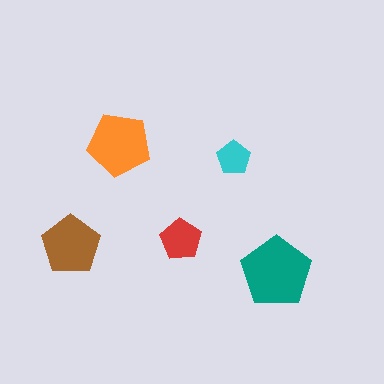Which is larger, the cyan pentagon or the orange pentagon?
The orange one.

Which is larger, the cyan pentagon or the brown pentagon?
The brown one.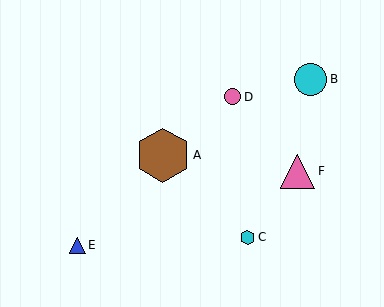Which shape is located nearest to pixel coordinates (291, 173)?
The pink triangle (labeled F) at (298, 171) is nearest to that location.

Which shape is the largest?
The brown hexagon (labeled A) is the largest.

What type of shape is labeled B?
Shape B is a cyan circle.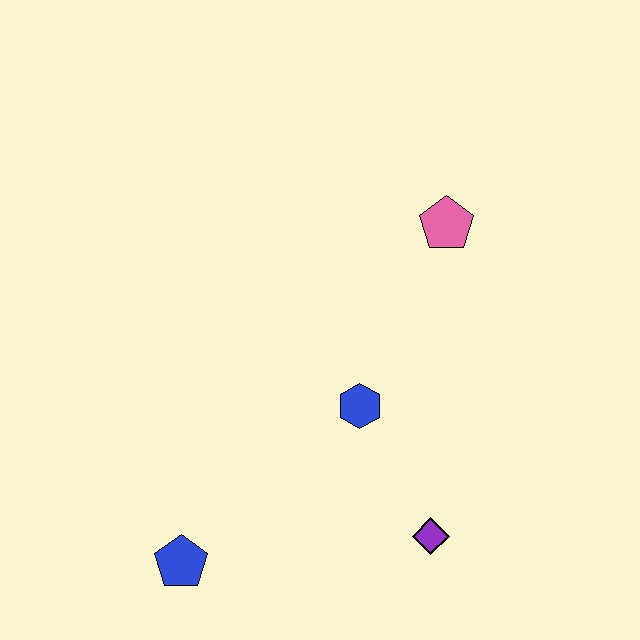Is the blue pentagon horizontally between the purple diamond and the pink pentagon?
No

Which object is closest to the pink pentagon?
The blue hexagon is closest to the pink pentagon.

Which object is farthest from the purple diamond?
The pink pentagon is farthest from the purple diamond.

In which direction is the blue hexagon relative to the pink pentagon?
The blue hexagon is below the pink pentagon.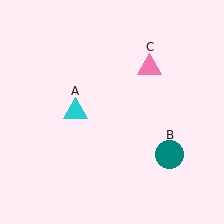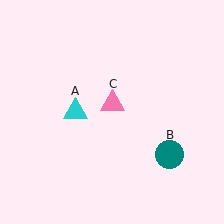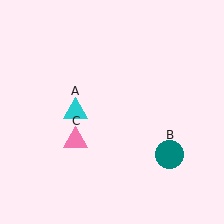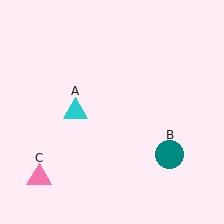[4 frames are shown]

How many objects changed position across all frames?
1 object changed position: pink triangle (object C).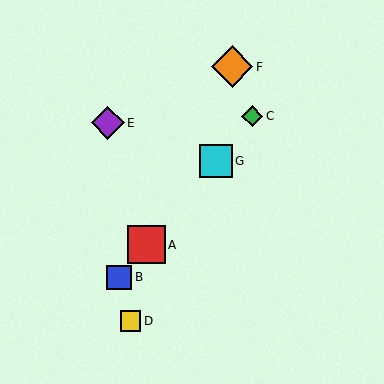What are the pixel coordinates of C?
Object C is at (252, 116).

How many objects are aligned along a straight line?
4 objects (A, B, C, G) are aligned along a straight line.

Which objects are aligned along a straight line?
Objects A, B, C, G are aligned along a straight line.